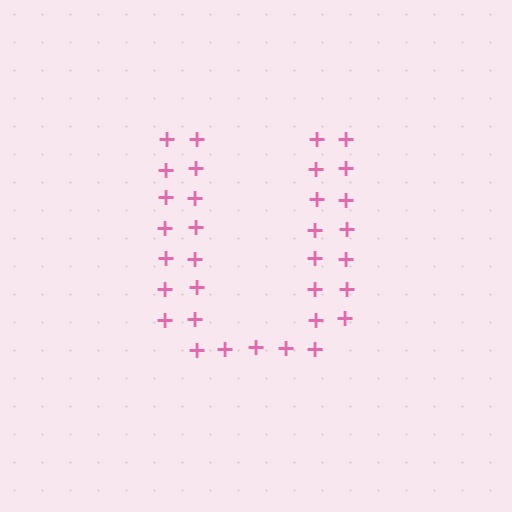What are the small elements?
The small elements are plus signs.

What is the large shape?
The large shape is the letter U.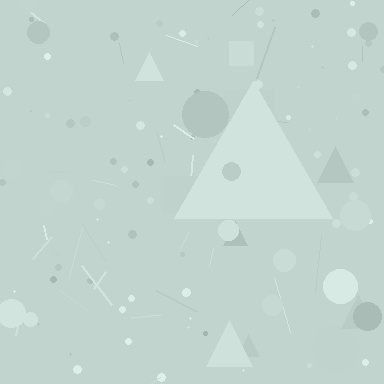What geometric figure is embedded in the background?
A triangle is embedded in the background.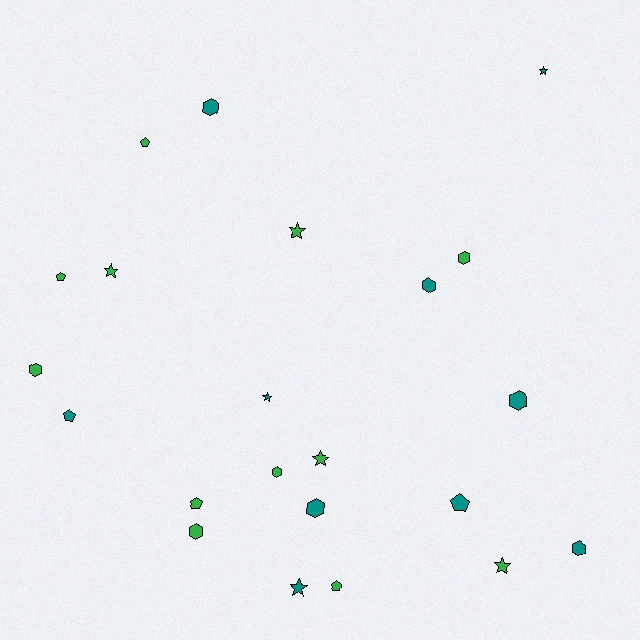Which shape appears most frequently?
Hexagon, with 9 objects.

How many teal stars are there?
There are 3 teal stars.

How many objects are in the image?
There are 22 objects.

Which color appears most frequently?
Green, with 12 objects.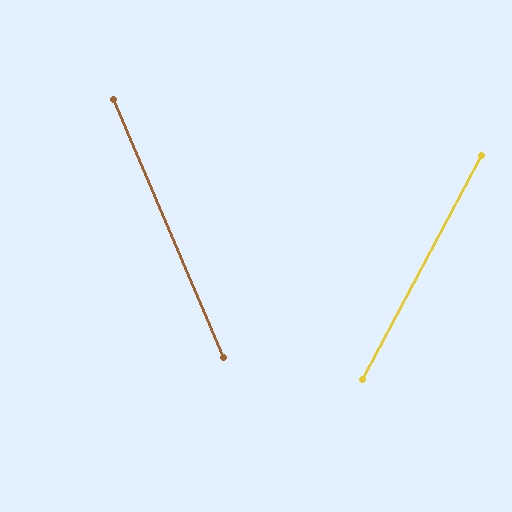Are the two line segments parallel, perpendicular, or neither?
Neither parallel nor perpendicular — they differ by about 51°.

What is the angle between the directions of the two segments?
Approximately 51 degrees.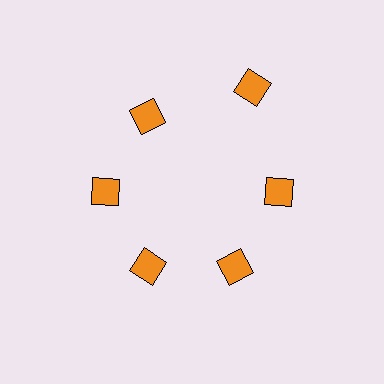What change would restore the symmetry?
The symmetry would be restored by moving it inward, back onto the ring so that all 6 squares sit at equal angles and equal distance from the center.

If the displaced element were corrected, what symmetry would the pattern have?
It would have 6-fold rotational symmetry — the pattern would map onto itself every 60 degrees.